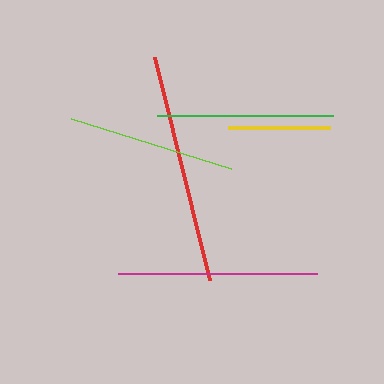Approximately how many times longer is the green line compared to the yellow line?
The green line is approximately 1.7 times the length of the yellow line.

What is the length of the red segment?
The red segment is approximately 230 pixels long.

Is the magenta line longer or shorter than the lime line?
The magenta line is longer than the lime line.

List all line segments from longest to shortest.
From longest to shortest: red, magenta, green, lime, yellow.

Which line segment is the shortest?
The yellow line is the shortest at approximately 101 pixels.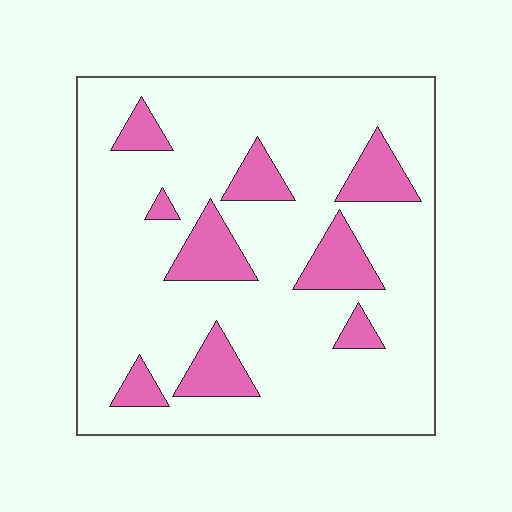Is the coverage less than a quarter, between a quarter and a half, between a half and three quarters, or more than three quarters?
Less than a quarter.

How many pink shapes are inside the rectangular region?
9.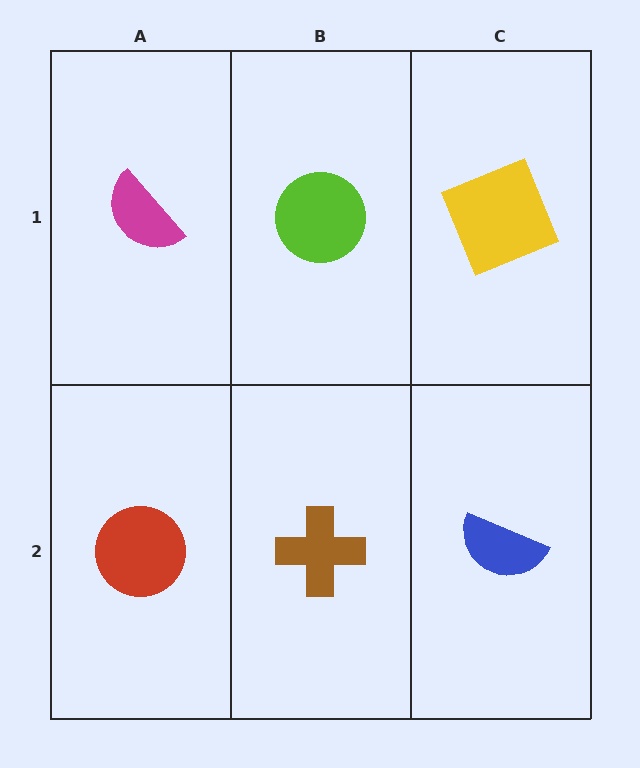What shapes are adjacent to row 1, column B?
A brown cross (row 2, column B), a magenta semicircle (row 1, column A), a yellow square (row 1, column C).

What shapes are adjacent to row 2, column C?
A yellow square (row 1, column C), a brown cross (row 2, column B).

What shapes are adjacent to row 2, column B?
A lime circle (row 1, column B), a red circle (row 2, column A), a blue semicircle (row 2, column C).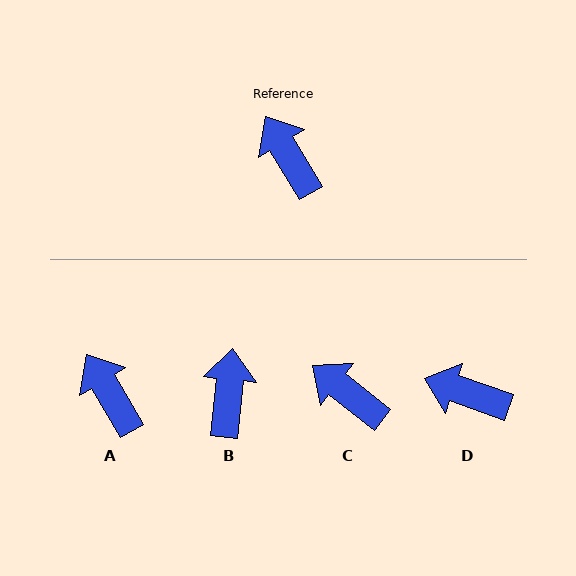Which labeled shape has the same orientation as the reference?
A.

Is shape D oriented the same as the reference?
No, it is off by about 40 degrees.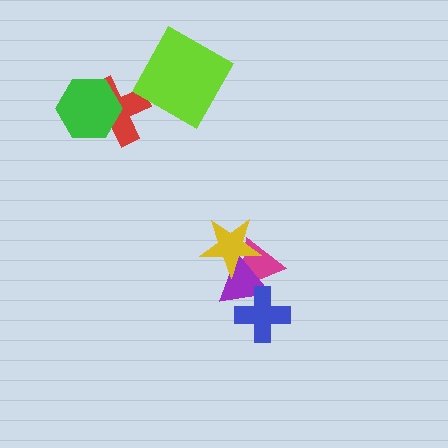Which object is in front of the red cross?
The green hexagon is in front of the red cross.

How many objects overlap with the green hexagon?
1 object overlaps with the green hexagon.